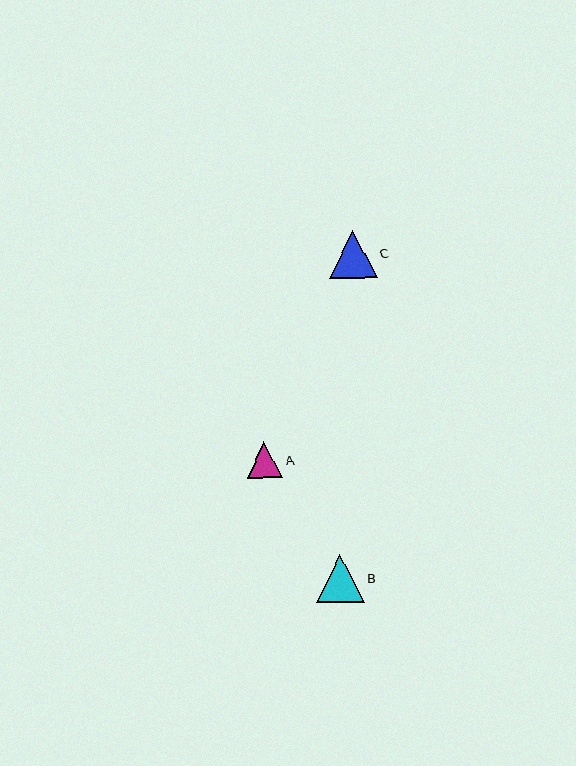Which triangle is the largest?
Triangle B is the largest with a size of approximately 48 pixels.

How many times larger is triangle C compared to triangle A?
Triangle C is approximately 1.3 times the size of triangle A.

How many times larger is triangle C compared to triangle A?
Triangle C is approximately 1.3 times the size of triangle A.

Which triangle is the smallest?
Triangle A is the smallest with a size of approximately 36 pixels.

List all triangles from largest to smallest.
From largest to smallest: B, C, A.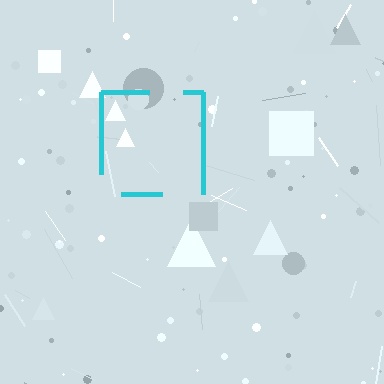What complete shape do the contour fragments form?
The contour fragments form a square.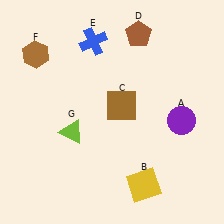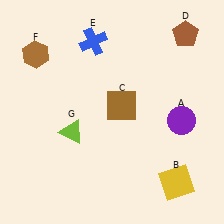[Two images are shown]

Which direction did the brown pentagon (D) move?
The brown pentagon (D) moved right.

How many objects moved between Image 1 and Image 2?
2 objects moved between the two images.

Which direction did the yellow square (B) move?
The yellow square (B) moved right.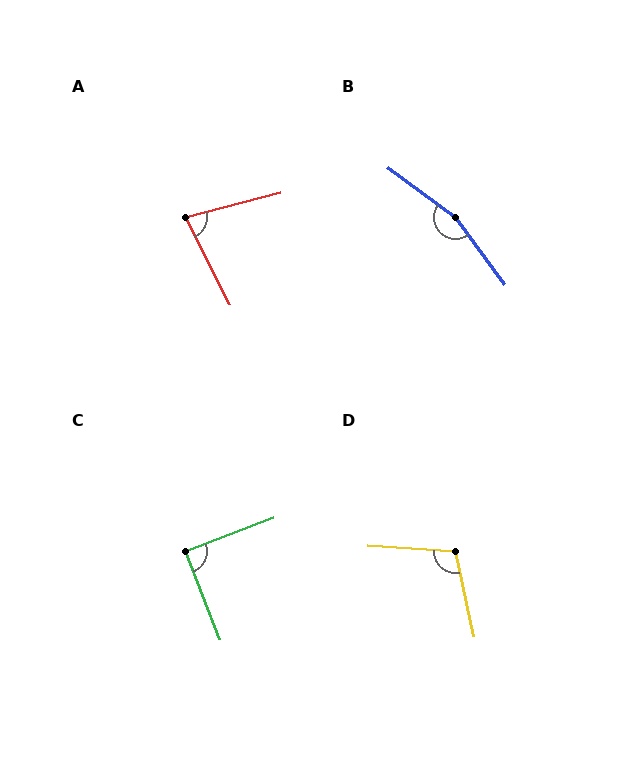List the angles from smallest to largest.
A (78°), C (90°), D (106°), B (162°).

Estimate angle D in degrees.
Approximately 106 degrees.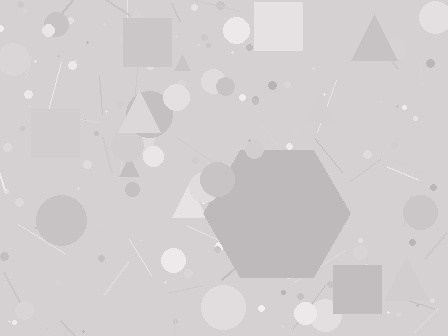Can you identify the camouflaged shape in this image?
The camouflaged shape is a hexagon.